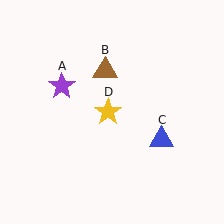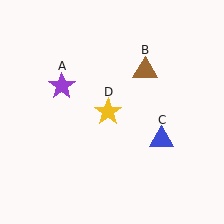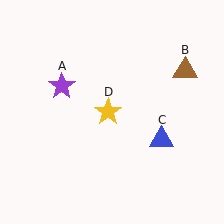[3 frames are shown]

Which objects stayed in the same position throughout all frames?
Purple star (object A) and blue triangle (object C) and yellow star (object D) remained stationary.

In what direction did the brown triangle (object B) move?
The brown triangle (object B) moved right.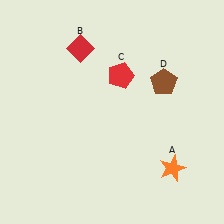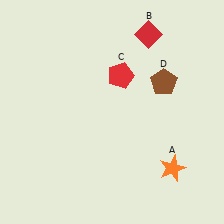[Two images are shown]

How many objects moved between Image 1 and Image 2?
1 object moved between the two images.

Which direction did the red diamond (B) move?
The red diamond (B) moved right.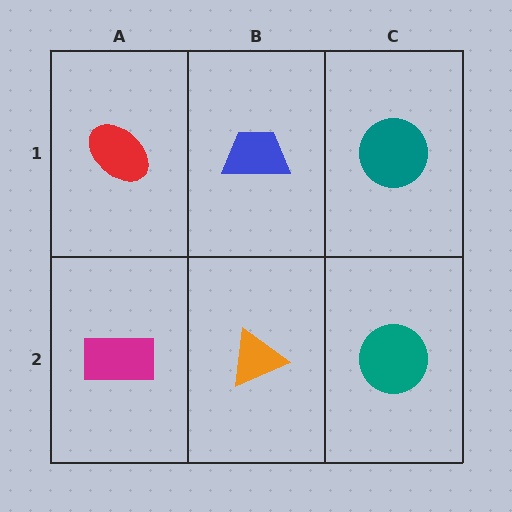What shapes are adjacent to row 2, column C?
A teal circle (row 1, column C), an orange triangle (row 2, column B).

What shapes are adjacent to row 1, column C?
A teal circle (row 2, column C), a blue trapezoid (row 1, column B).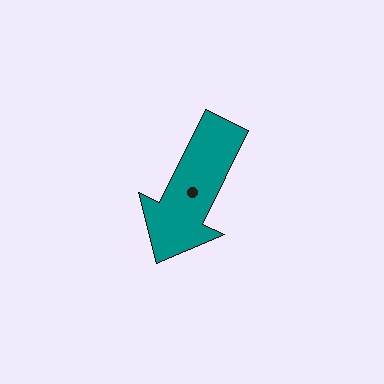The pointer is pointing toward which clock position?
Roughly 7 o'clock.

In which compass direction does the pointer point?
Southwest.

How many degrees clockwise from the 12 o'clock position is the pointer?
Approximately 206 degrees.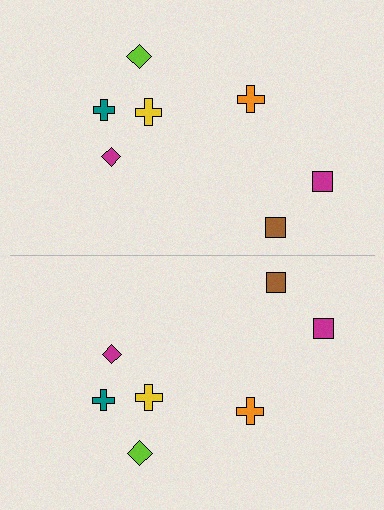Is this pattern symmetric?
Yes, this pattern has bilateral (reflection) symmetry.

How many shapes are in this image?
There are 14 shapes in this image.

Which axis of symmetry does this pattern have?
The pattern has a horizontal axis of symmetry running through the center of the image.